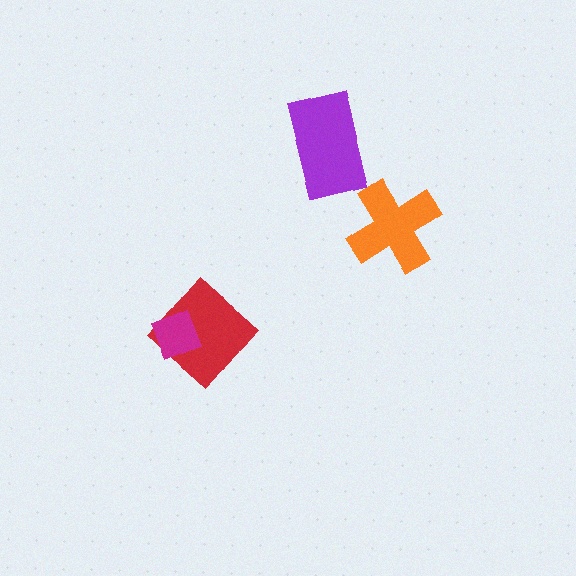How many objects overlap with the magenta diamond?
1 object overlaps with the magenta diamond.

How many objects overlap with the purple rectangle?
0 objects overlap with the purple rectangle.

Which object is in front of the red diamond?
The magenta diamond is in front of the red diamond.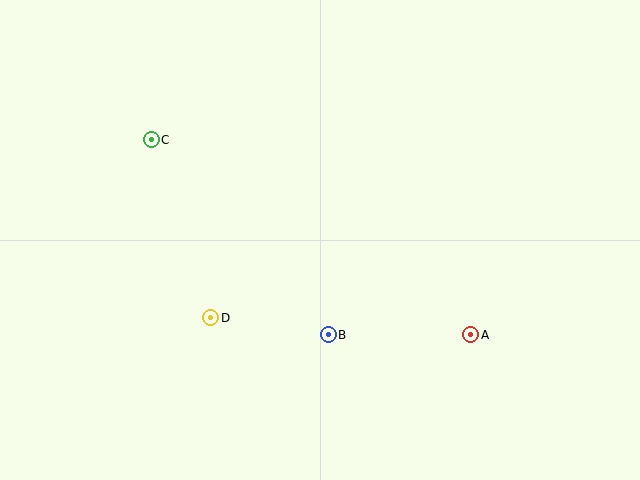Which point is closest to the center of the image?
Point B at (328, 335) is closest to the center.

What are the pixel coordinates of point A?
Point A is at (471, 335).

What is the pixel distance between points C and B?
The distance between C and B is 264 pixels.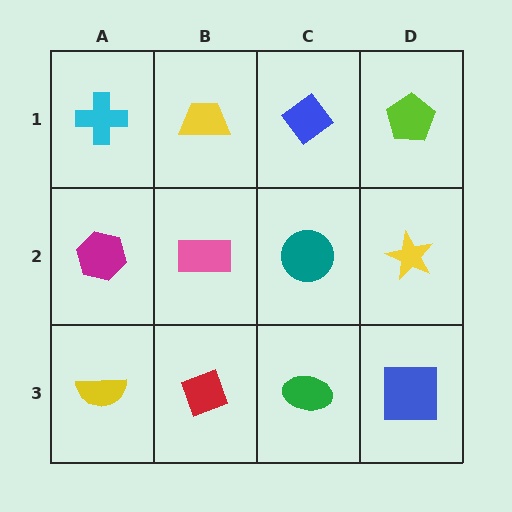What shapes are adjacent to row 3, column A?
A magenta hexagon (row 2, column A), a red diamond (row 3, column B).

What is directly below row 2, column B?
A red diamond.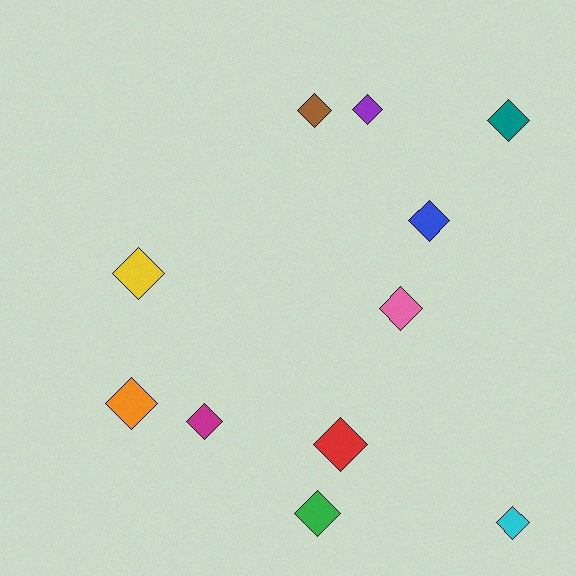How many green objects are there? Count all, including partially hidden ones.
There is 1 green object.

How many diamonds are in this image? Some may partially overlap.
There are 11 diamonds.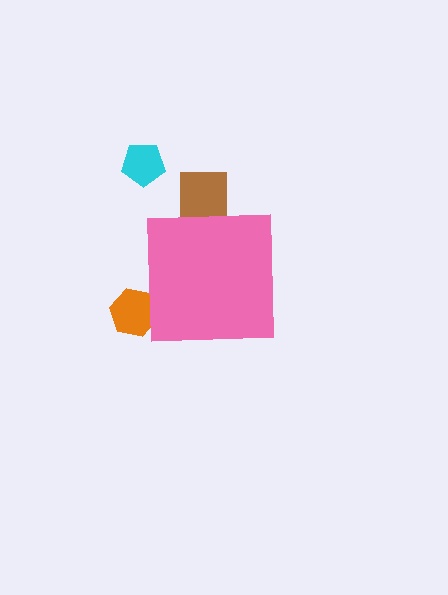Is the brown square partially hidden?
Yes, the brown square is partially hidden behind the pink square.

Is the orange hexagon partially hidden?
Yes, the orange hexagon is partially hidden behind the pink square.